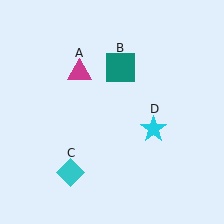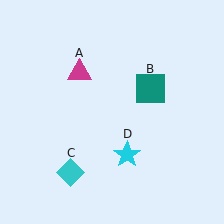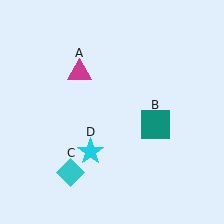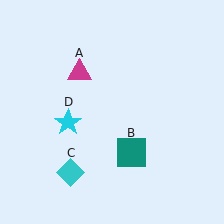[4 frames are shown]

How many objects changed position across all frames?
2 objects changed position: teal square (object B), cyan star (object D).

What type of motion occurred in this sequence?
The teal square (object B), cyan star (object D) rotated clockwise around the center of the scene.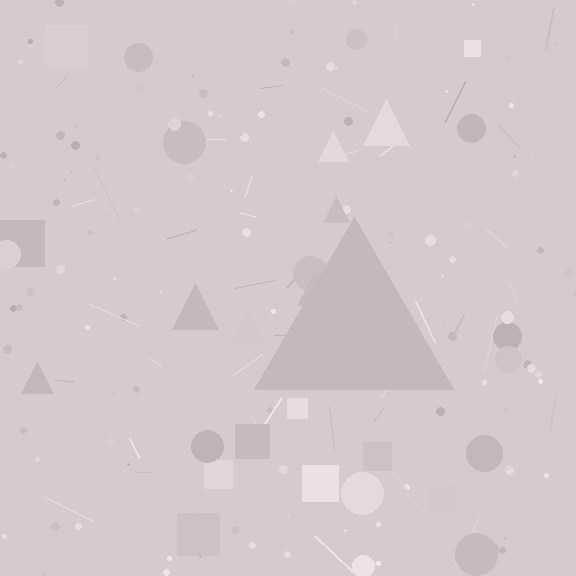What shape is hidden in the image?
A triangle is hidden in the image.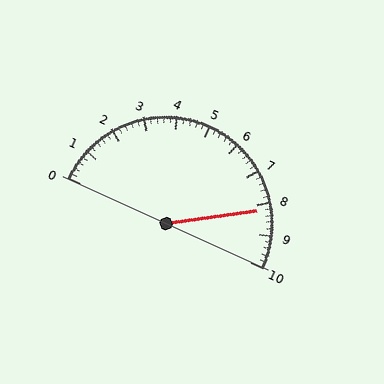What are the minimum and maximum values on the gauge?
The gauge ranges from 0 to 10.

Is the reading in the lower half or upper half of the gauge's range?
The reading is in the upper half of the range (0 to 10).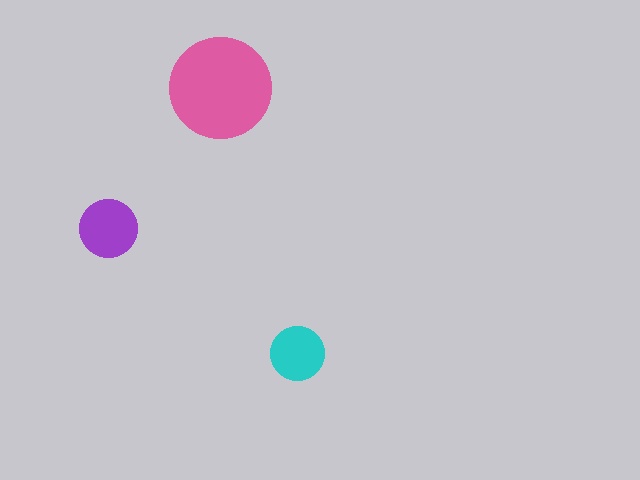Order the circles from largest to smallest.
the pink one, the purple one, the cyan one.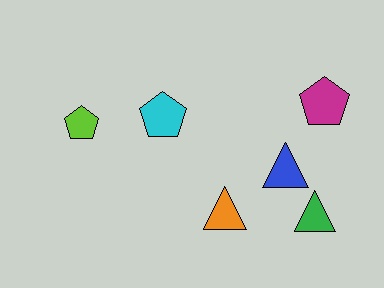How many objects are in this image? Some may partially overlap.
There are 6 objects.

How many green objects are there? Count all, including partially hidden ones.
There is 1 green object.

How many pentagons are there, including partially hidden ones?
There are 3 pentagons.